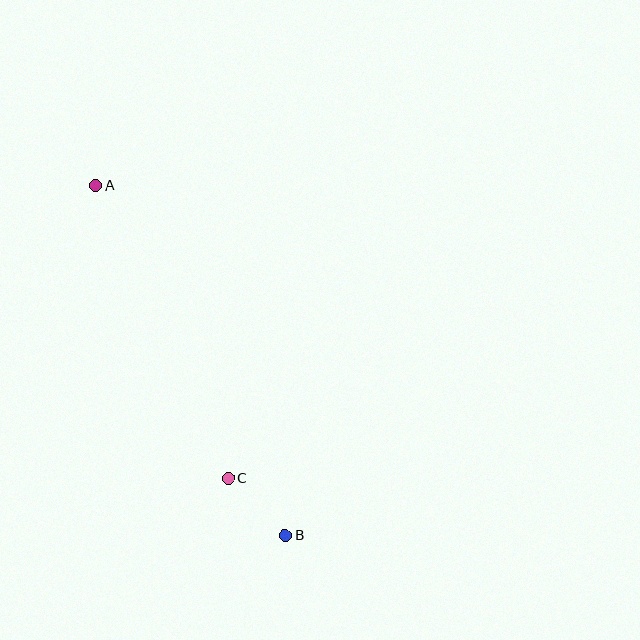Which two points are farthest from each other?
Points A and B are farthest from each other.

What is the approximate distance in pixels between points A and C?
The distance between A and C is approximately 321 pixels.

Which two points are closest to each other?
Points B and C are closest to each other.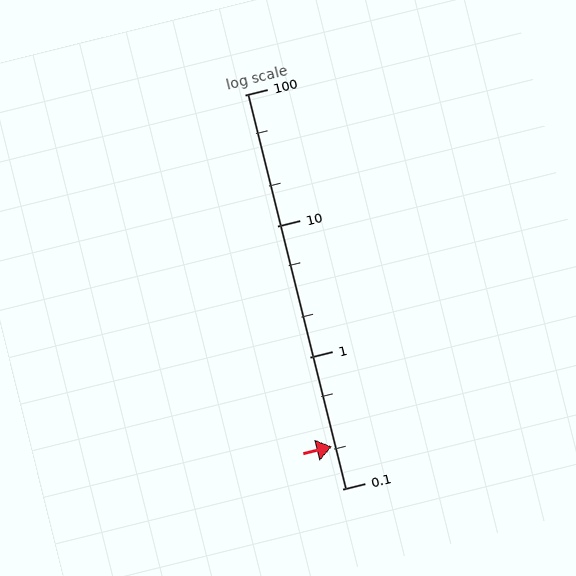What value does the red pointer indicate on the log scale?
The pointer indicates approximately 0.21.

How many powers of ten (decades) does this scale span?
The scale spans 3 decades, from 0.1 to 100.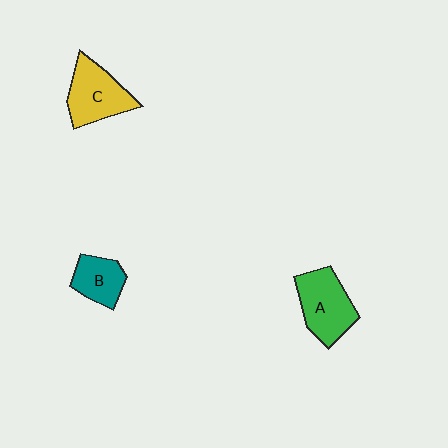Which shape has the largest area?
Shape A (green).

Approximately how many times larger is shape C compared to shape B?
Approximately 1.5 times.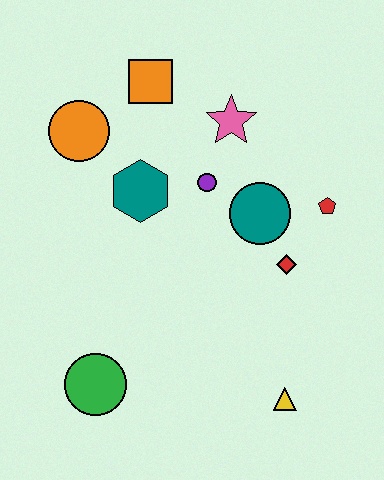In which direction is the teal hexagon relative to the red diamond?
The teal hexagon is to the left of the red diamond.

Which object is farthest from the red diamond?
The orange circle is farthest from the red diamond.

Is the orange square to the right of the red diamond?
No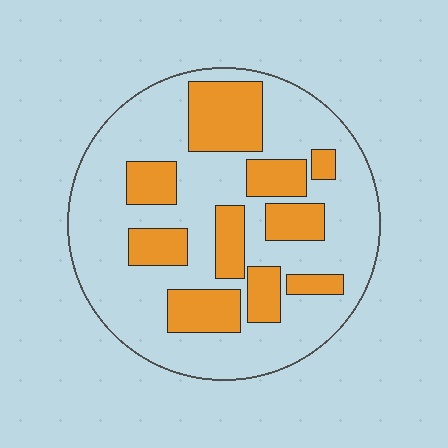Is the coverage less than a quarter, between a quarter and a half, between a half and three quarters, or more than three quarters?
Between a quarter and a half.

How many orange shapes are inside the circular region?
10.